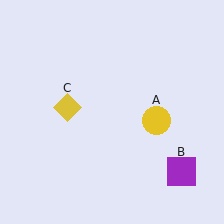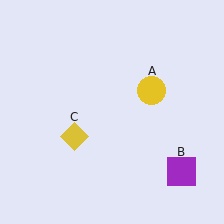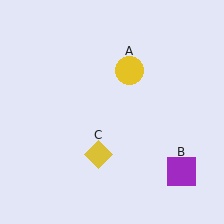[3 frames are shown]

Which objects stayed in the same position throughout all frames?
Purple square (object B) remained stationary.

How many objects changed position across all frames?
2 objects changed position: yellow circle (object A), yellow diamond (object C).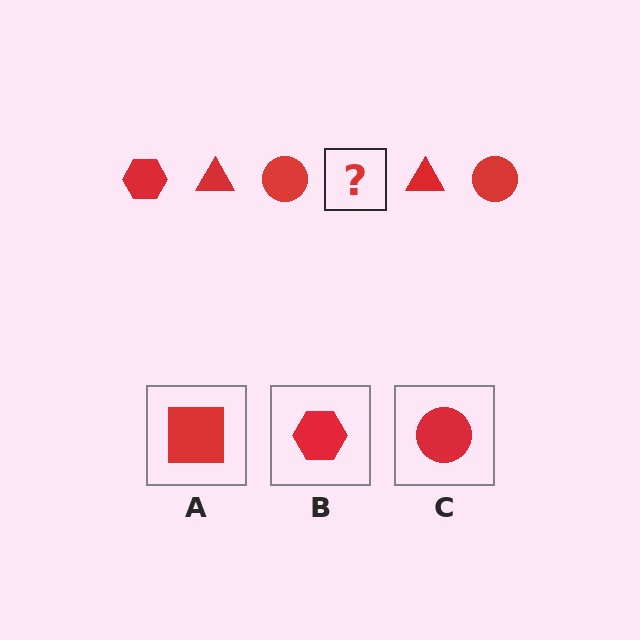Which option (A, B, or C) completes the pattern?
B.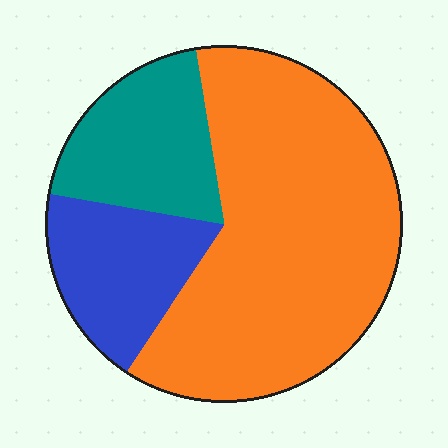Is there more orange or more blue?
Orange.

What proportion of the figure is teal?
Teal takes up between a sixth and a third of the figure.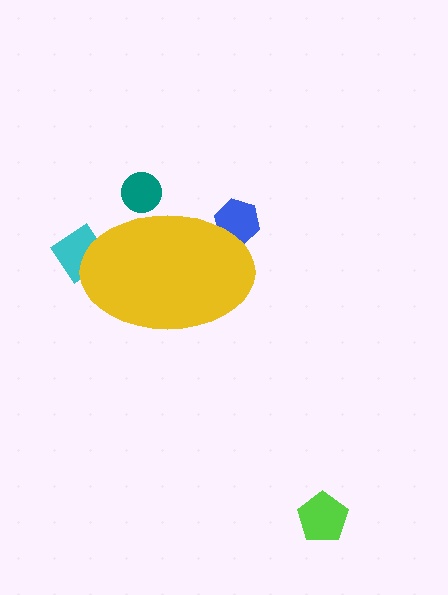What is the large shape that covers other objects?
A yellow ellipse.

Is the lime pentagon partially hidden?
No, the lime pentagon is fully visible.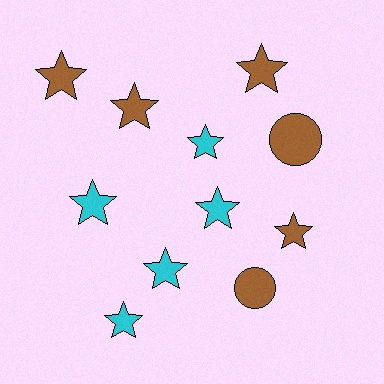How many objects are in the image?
There are 11 objects.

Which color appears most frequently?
Brown, with 6 objects.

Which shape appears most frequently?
Star, with 9 objects.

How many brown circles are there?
There are 2 brown circles.